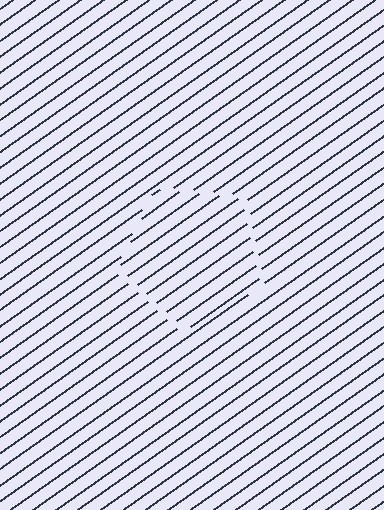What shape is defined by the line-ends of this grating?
An illusory pentagon. The interior of the shape contains the same grating, shifted by half a period — the contour is defined by the phase discontinuity where line-ends from the inner and outer gratings abut.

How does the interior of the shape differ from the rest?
The interior of the shape contains the same grating, shifted by half a period — the contour is defined by the phase discontinuity where line-ends from the inner and outer gratings abut.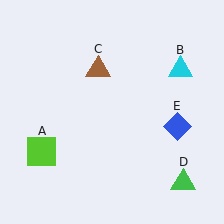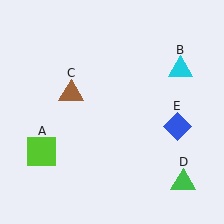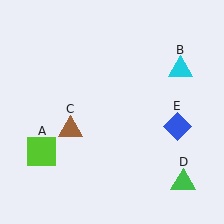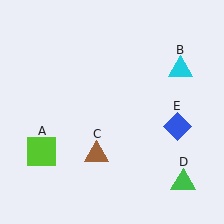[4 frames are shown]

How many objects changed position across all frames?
1 object changed position: brown triangle (object C).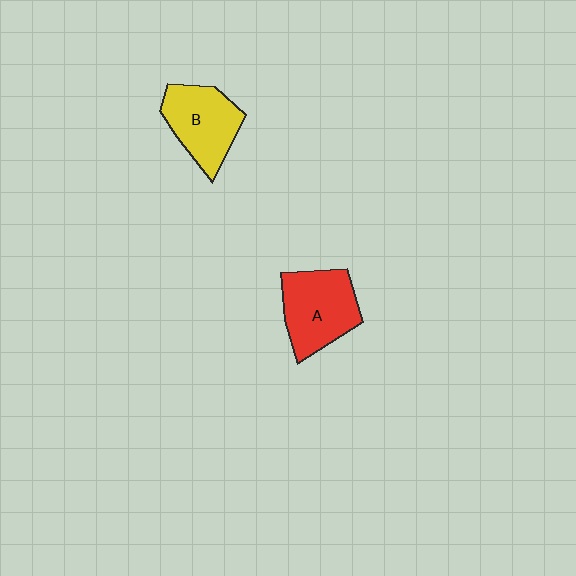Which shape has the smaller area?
Shape B (yellow).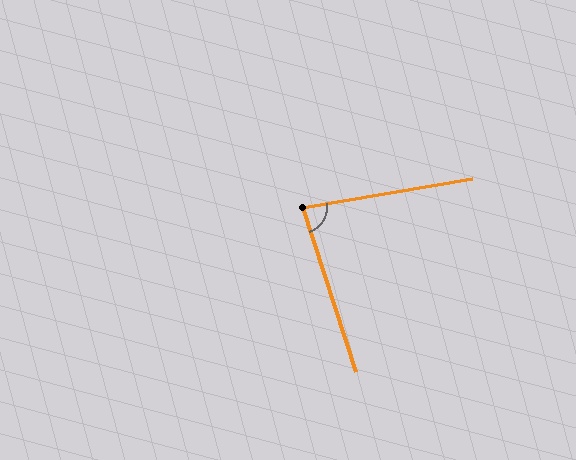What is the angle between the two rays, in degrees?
Approximately 82 degrees.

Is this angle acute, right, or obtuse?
It is acute.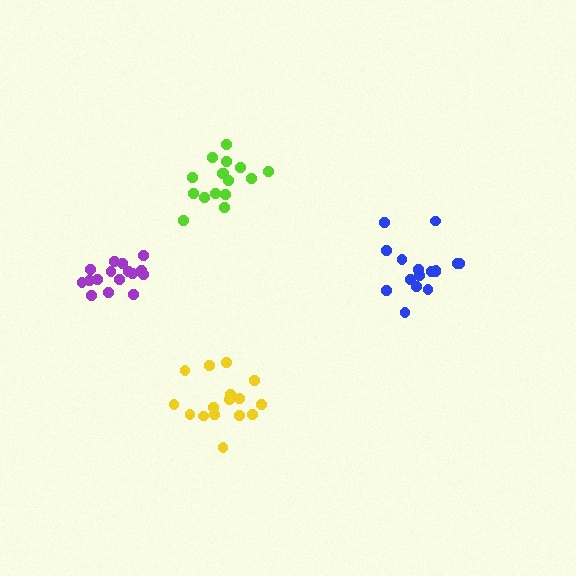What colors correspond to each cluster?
The clusters are colored: blue, lime, yellow, purple.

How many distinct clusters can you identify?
There are 4 distinct clusters.